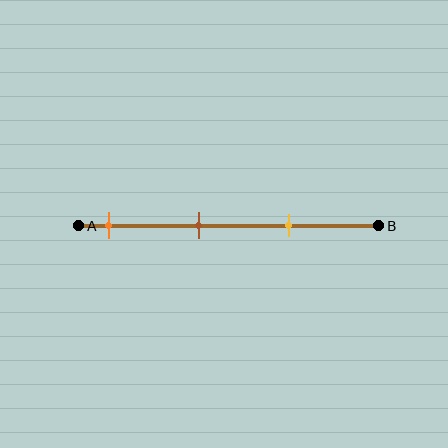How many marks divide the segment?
There are 3 marks dividing the segment.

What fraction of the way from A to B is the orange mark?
The orange mark is approximately 10% (0.1) of the way from A to B.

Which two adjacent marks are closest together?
The brown and yellow marks are the closest adjacent pair.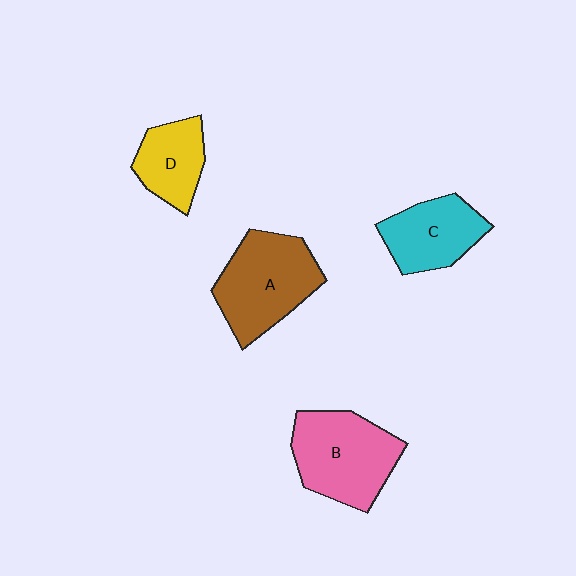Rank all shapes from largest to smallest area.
From largest to smallest: A (brown), B (pink), C (cyan), D (yellow).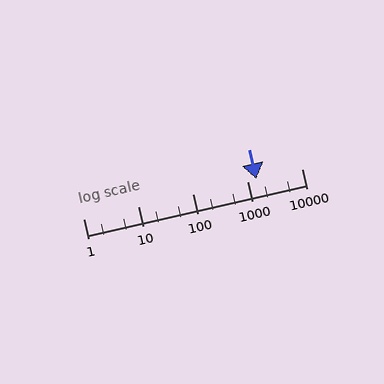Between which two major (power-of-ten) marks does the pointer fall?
The pointer is between 1000 and 10000.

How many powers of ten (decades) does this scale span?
The scale spans 4 decades, from 1 to 10000.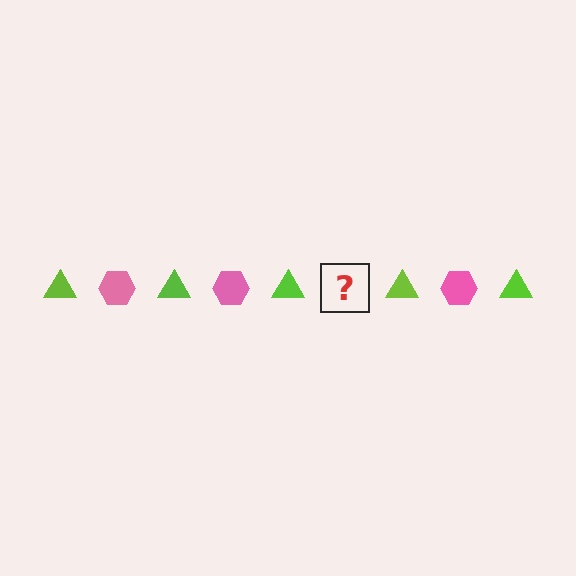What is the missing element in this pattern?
The missing element is a pink hexagon.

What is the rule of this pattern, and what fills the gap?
The rule is that the pattern alternates between lime triangle and pink hexagon. The gap should be filled with a pink hexagon.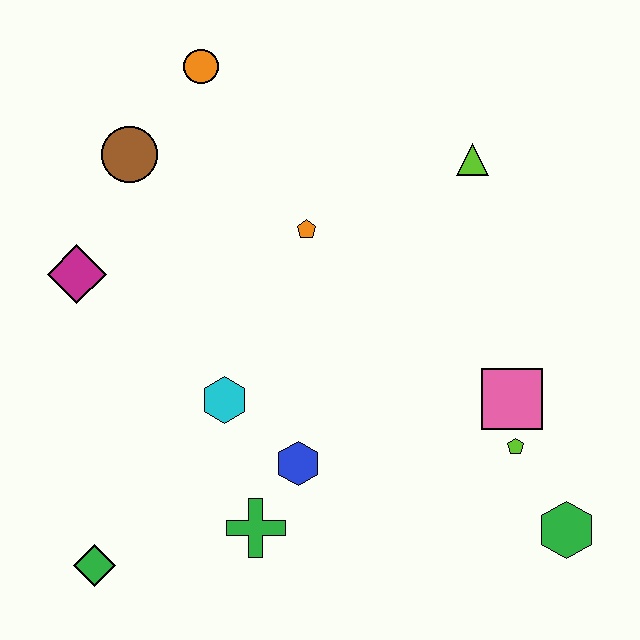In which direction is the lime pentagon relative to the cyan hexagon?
The lime pentagon is to the right of the cyan hexagon.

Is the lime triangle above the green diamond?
Yes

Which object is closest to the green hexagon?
The lime pentagon is closest to the green hexagon.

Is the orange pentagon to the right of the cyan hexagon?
Yes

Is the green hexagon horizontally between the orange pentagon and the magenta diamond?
No